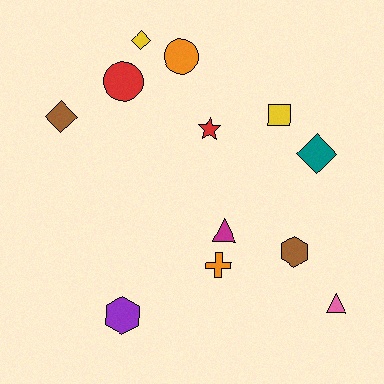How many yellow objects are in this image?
There are 2 yellow objects.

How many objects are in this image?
There are 12 objects.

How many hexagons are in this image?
There are 2 hexagons.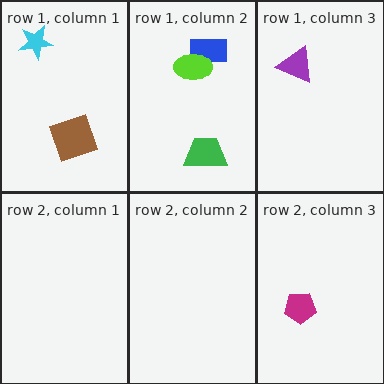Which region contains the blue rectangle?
The row 1, column 2 region.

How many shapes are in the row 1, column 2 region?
3.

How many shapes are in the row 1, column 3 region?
1.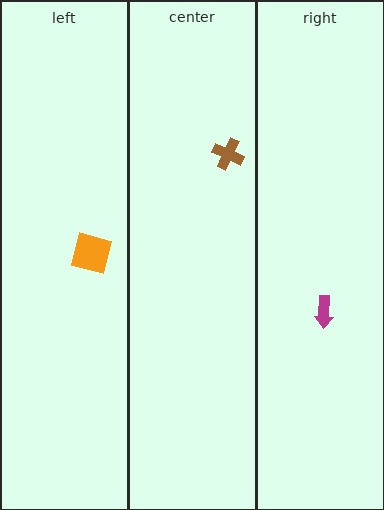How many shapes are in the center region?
1.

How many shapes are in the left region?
1.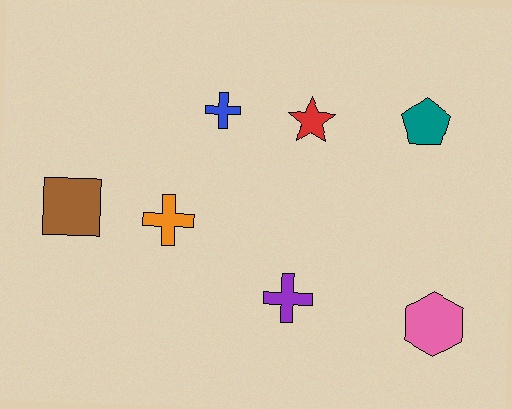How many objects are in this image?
There are 7 objects.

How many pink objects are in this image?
There is 1 pink object.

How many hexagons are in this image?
There is 1 hexagon.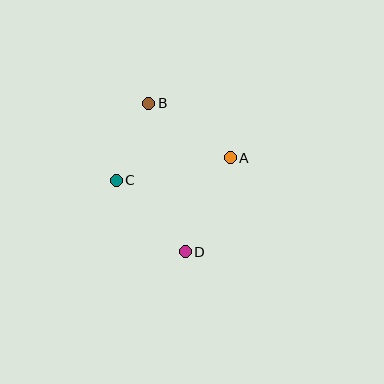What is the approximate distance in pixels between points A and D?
The distance between A and D is approximately 104 pixels.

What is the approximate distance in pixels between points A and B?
The distance between A and B is approximately 98 pixels.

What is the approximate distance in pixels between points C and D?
The distance between C and D is approximately 99 pixels.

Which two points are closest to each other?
Points B and C are closest to each other.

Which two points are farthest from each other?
Points B and D are farthest from each other.